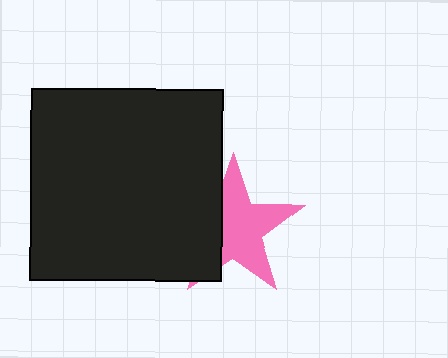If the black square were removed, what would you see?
You would see the complete pink star.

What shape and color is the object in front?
The object in front is a black square.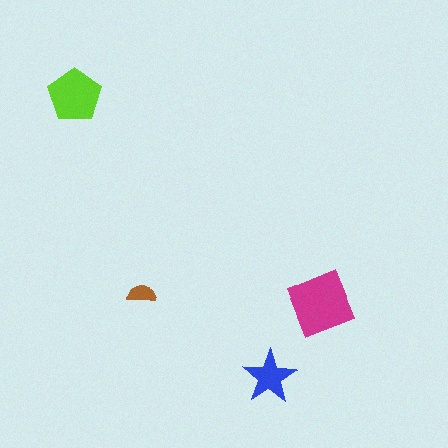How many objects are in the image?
There are 4 objects in the image.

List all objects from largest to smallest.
The magenta diamond, the lime pentagon, the blue star, the brown semicircle.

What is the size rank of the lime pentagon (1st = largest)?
2nd.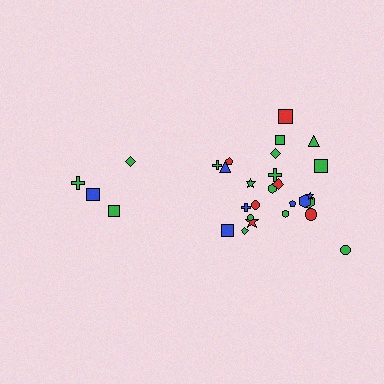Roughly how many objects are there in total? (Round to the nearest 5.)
Roughly 30 objects in total.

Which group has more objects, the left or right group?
The right group.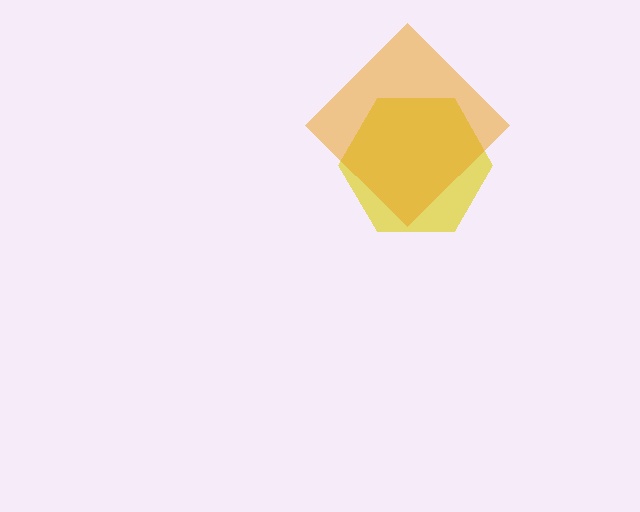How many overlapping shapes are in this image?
There are 2 overlapping shapes in the image.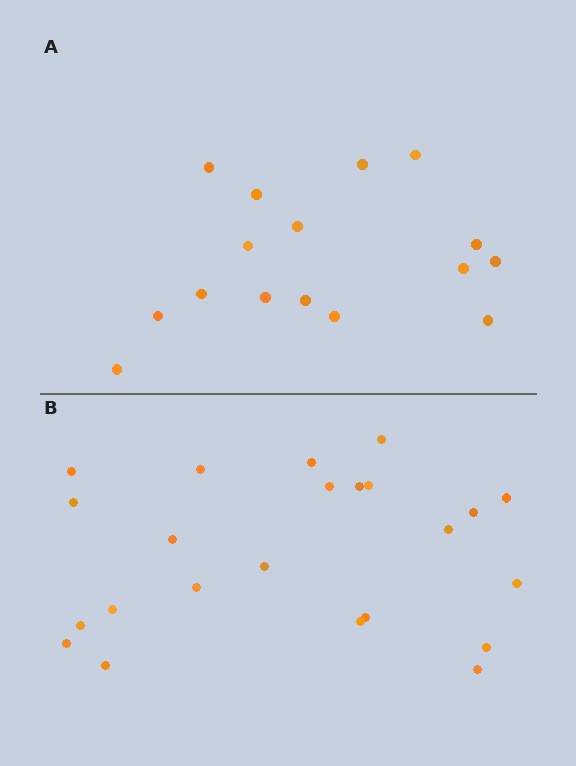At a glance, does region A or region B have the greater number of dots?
Region B (the bottom region) has more dots.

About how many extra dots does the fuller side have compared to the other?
Region B has roughly 8 or so more dots than region A.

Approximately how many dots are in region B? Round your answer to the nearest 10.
About 20 dots. (The exact count is 23, which rounds to 20.)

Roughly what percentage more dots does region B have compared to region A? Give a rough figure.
About 45% more.